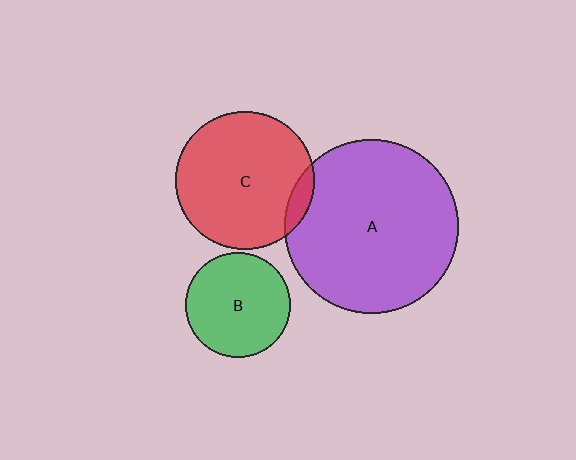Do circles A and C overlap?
Yes.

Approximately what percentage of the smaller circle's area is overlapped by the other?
Approximately 10%.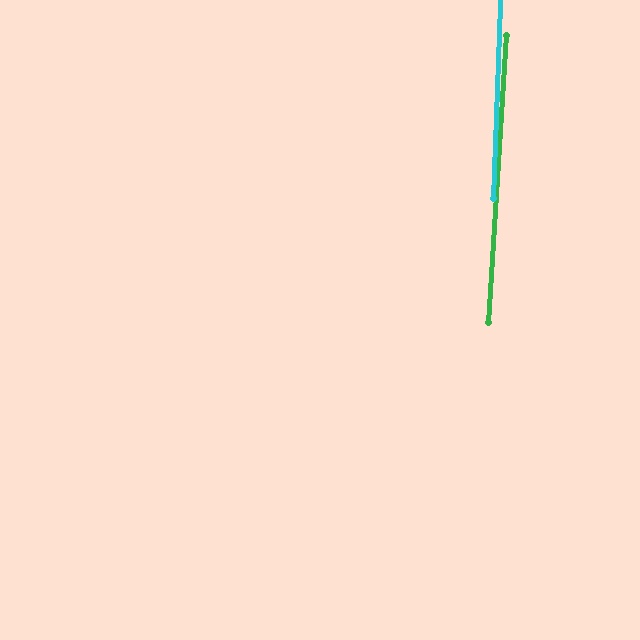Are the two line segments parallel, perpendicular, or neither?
Parallel — their directions differ by only 1.5°.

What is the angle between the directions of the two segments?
Approximately 1 degree.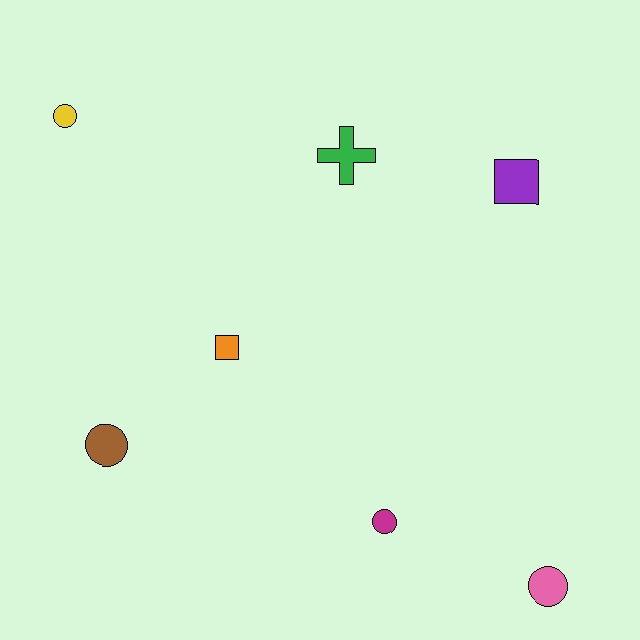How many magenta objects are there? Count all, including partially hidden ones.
There is 1 magenta object.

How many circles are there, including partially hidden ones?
There are 4 circles.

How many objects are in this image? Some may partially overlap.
There are 7 objects.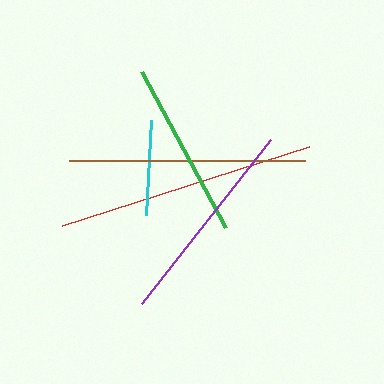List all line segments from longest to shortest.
From longest to shortest: red, brown, purple, green, cyan.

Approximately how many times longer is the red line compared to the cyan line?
The red line is approximately 2.7 times the length of the cyan line.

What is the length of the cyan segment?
The cyan segment is approximately 96 pixels long.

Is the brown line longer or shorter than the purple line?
The brown line is longer than the purple line.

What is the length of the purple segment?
The purple segment is approximately 209 pixels long.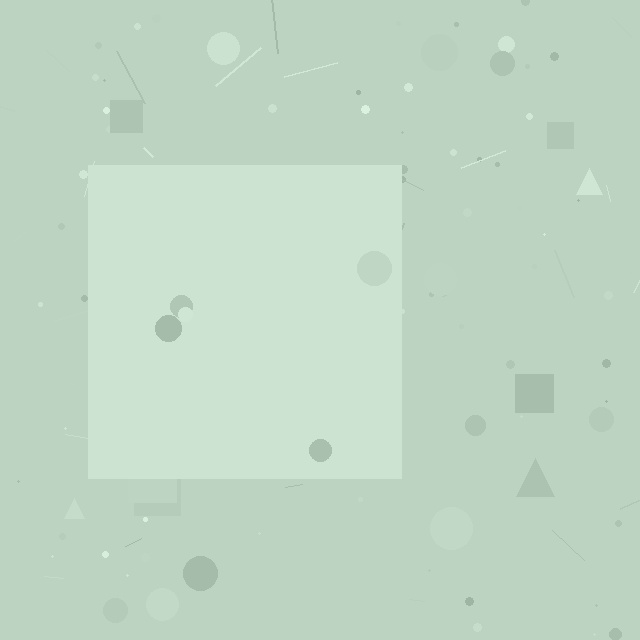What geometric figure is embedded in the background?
A square is embedded in the background.